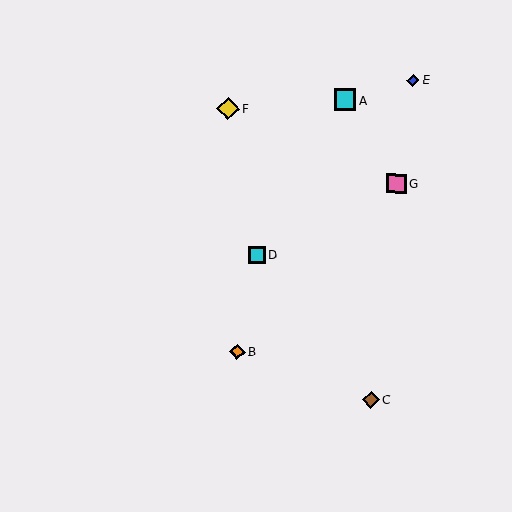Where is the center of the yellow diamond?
The center of the yellow diamond is at (228, 108).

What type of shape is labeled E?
Shape E is a blue diamond.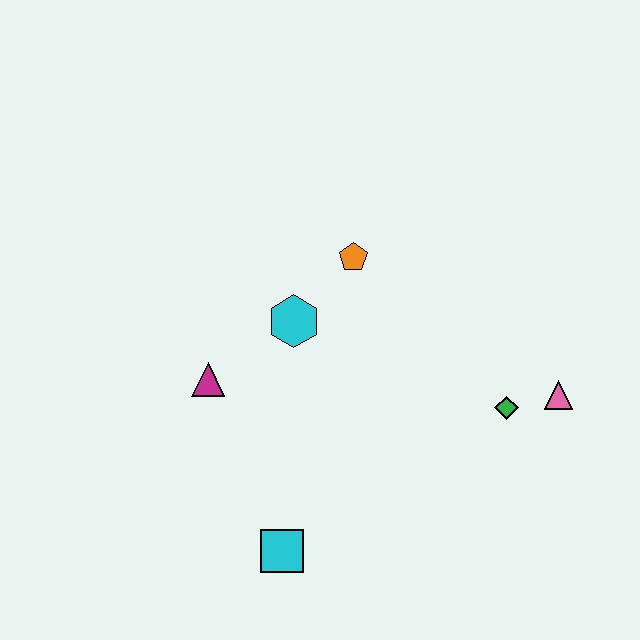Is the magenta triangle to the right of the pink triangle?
No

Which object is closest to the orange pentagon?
The cyan hexagon is closest to the orange pentagon.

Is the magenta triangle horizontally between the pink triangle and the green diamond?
No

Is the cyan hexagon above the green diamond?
Yes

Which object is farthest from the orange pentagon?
The cyan square is farthest from the orange pentagon.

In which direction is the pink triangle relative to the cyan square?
The pink triangle is to the right of the cyan square.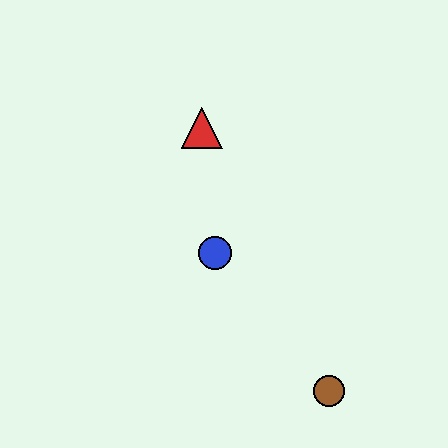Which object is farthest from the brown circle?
The red triangle is farthest from the brown circle.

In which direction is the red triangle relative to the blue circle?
The red triangle is above the blue circle.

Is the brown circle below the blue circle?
Yes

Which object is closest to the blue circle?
The red triangle is closest to the blue circle.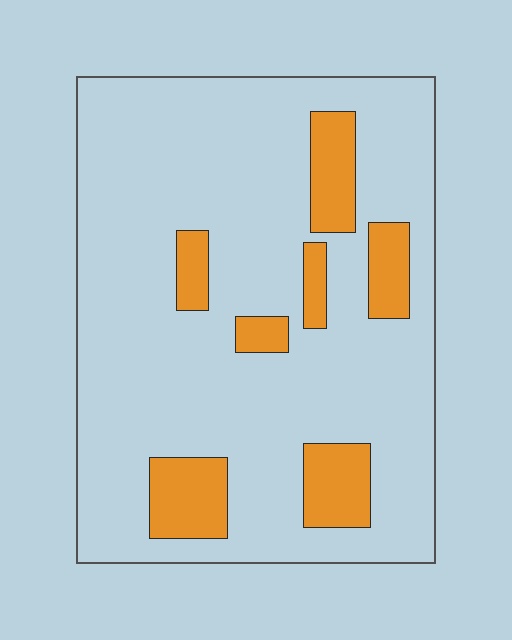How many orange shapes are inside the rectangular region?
7.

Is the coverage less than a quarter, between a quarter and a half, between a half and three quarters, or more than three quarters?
Less than a quarter.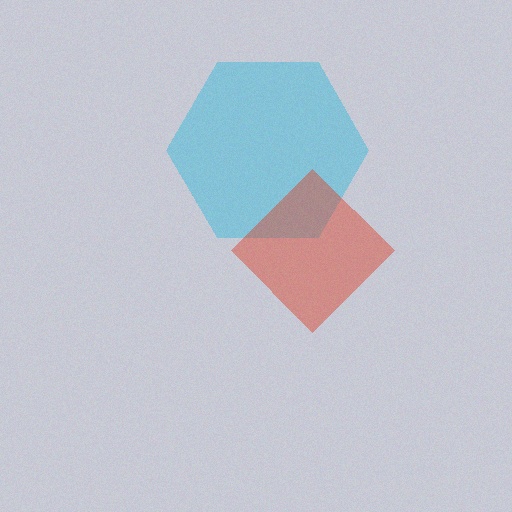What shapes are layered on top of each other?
The layered shapes are: a cyan hexagon, a red diamond.